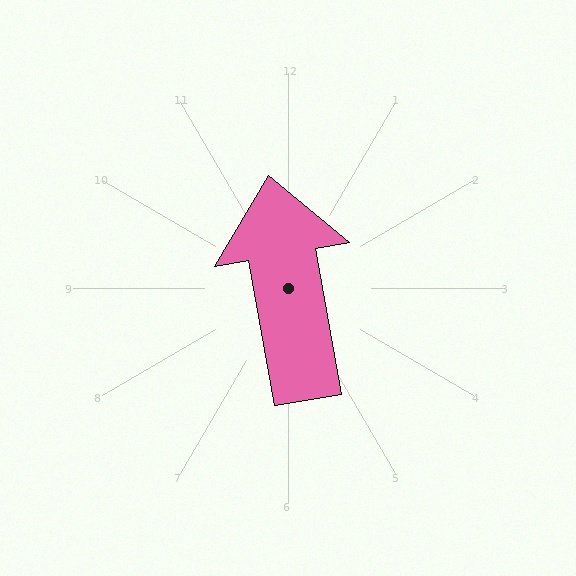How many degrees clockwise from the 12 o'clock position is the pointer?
Approximately 350 degrees.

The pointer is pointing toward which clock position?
Roughly 12 o'clock.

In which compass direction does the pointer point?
North.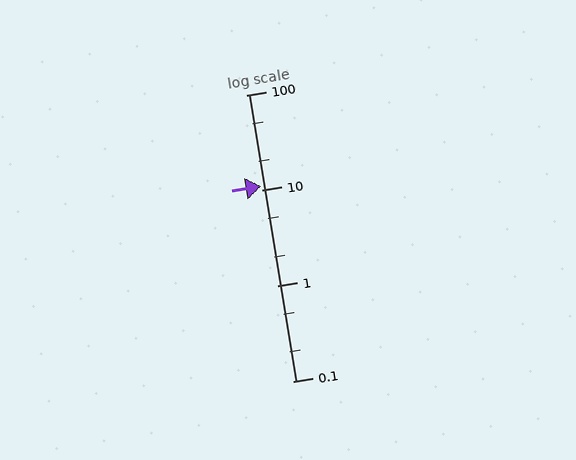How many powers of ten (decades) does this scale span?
The scale spans 3 decades, from 0.1 to 100.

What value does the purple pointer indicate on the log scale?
The pointer indicates approximately 11.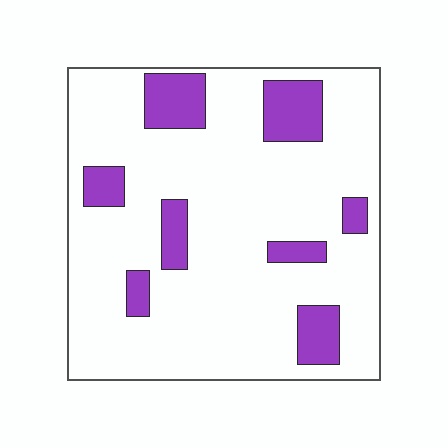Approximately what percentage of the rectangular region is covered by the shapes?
Approximately 15%.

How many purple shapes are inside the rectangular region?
8.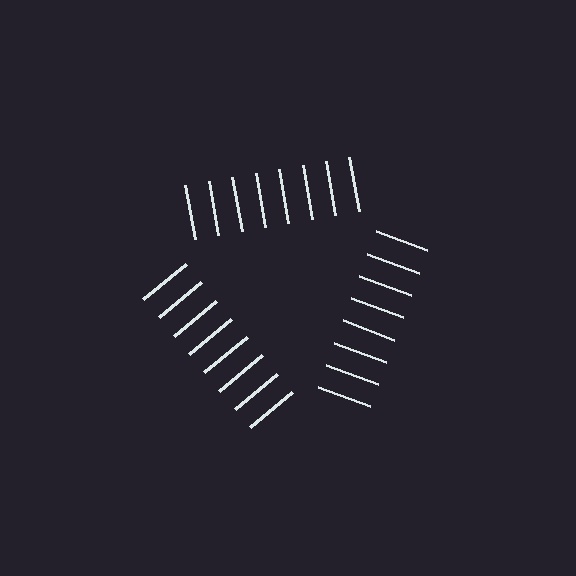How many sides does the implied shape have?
3 sides — the line-ends trace a triangle.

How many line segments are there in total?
24 — 8 along each of the 3 edges.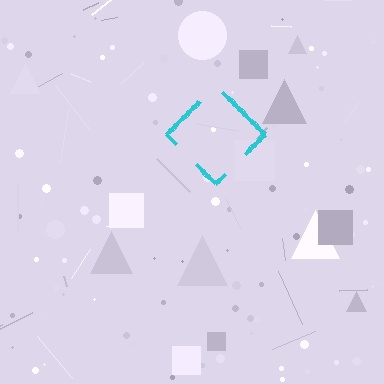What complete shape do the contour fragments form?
The contour fragments form a diamond.